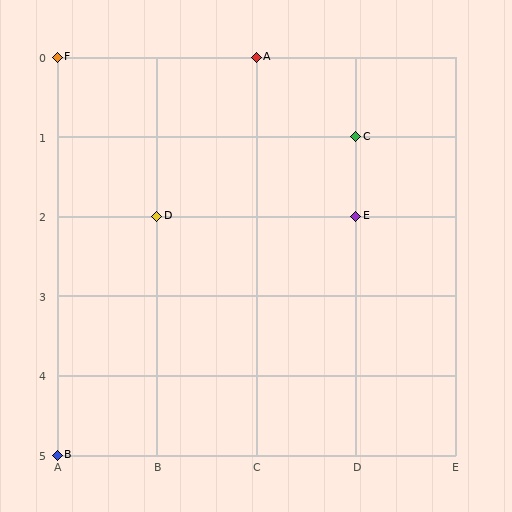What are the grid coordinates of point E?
Point E is at grid coordinates (D, 2).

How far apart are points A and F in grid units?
Points A and F are 2 columns apart.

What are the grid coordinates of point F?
Point F is at grid coordinates (A, 0).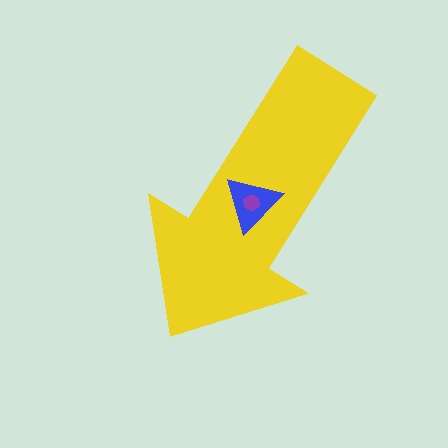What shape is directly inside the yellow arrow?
The blue triangle.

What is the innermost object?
The purple hexagon.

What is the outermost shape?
The yellow arrow.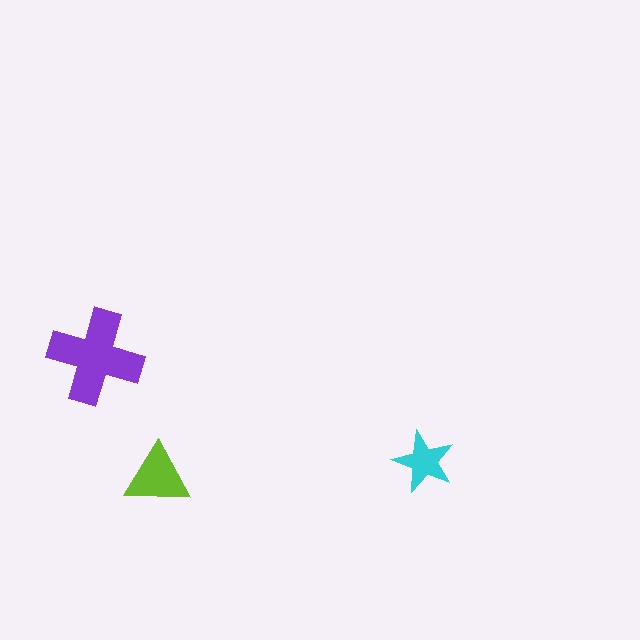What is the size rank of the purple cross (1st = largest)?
1st.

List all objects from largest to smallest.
The purple cross, the lime triangle, the cyan star.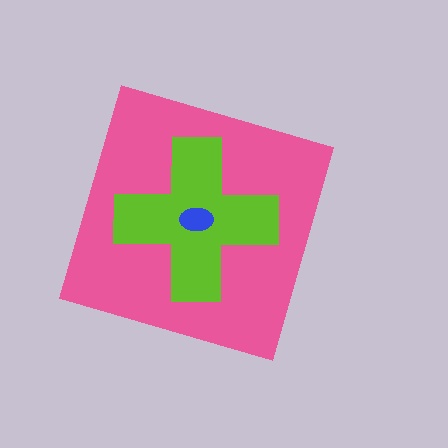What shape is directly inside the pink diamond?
The lime cross.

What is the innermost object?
The blue ellipse.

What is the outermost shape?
The pink diamond.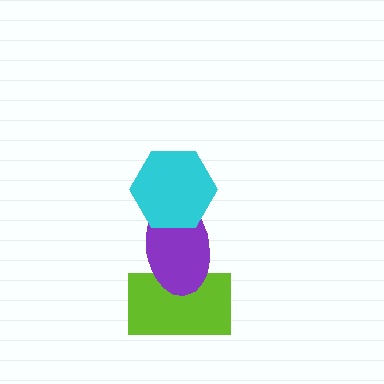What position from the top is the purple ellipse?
The purple ellipse is 2nd from the top.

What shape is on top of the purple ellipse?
The cyan hexagon is on top of the purple ellipse.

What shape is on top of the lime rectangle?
The purple ellipse is on top of the lime rectangle.